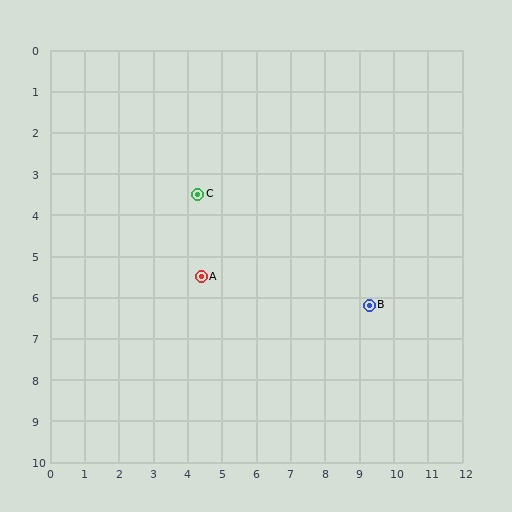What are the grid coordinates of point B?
Point B is at approximately (9.3, 6.2).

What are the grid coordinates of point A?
Point A is at approximately (4.4, 5.5).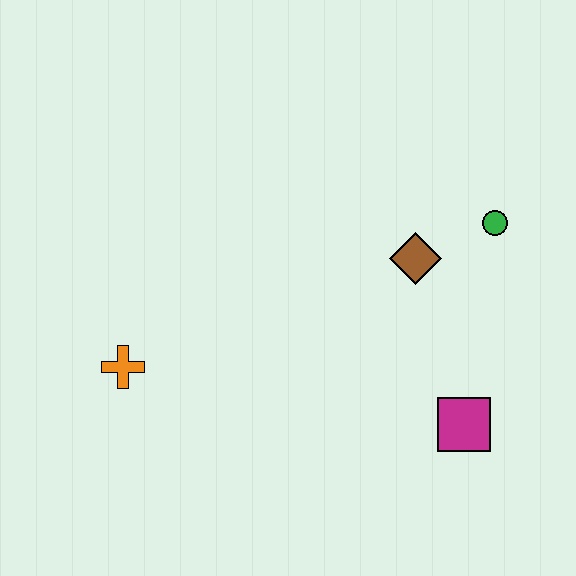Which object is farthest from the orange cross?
The green circle is farthest from the orange cross.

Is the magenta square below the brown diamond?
Yes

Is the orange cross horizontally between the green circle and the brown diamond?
No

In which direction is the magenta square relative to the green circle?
The magenta square is below the green circle.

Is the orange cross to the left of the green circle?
Yes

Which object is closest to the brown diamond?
The green circle is closest to the brown diamond.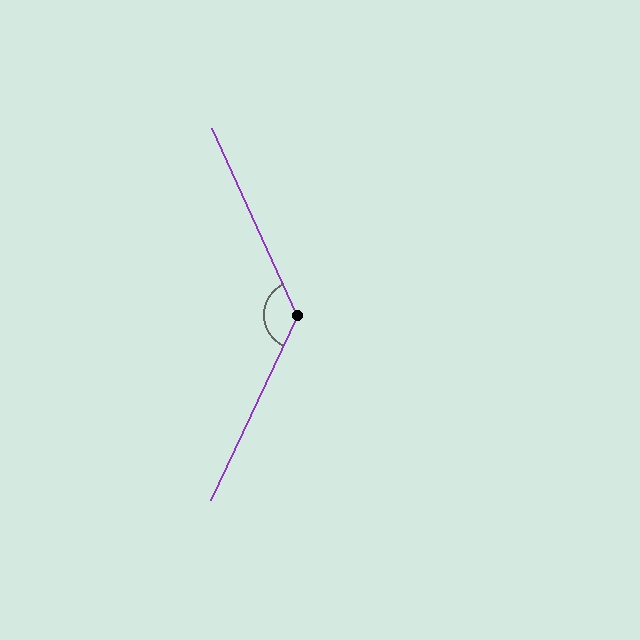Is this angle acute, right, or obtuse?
It is obtuse.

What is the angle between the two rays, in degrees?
Approximately 130 degrees.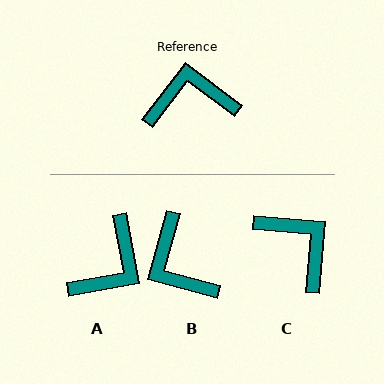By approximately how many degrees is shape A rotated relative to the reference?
Approximately 132 degrees clockwise.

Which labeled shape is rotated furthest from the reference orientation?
A, about 132 degrees away.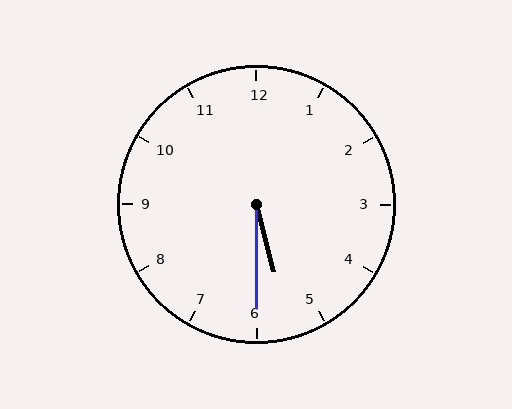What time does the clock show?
5:30.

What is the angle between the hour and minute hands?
Approximately 15 degrees.